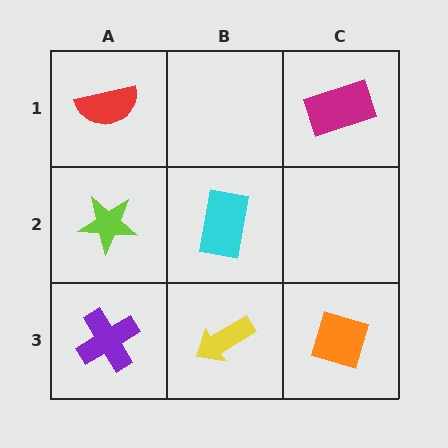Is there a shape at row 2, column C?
No, that cell is empty.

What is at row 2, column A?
A lime star.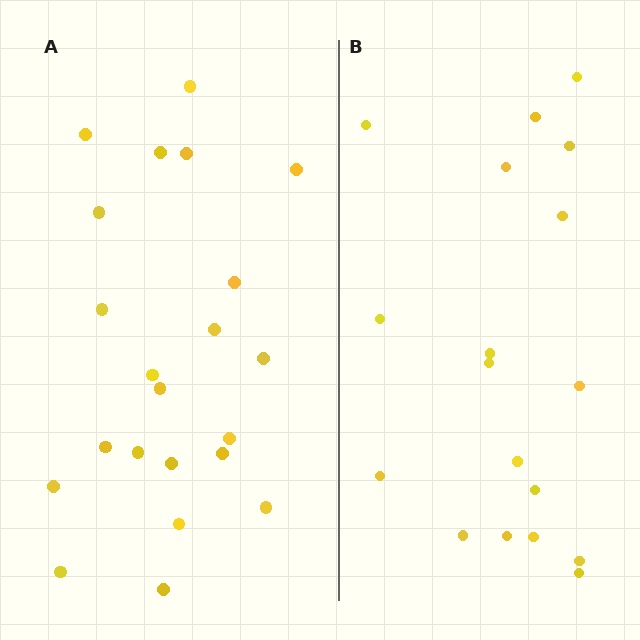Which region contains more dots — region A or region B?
Region A (the left region) has more dots.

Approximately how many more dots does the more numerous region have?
Region A has about 4 more dots than region B.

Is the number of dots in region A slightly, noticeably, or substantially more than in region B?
Region A has only slightly more — the two regions are fairly close. The ratio is roughly 1.2 to 1.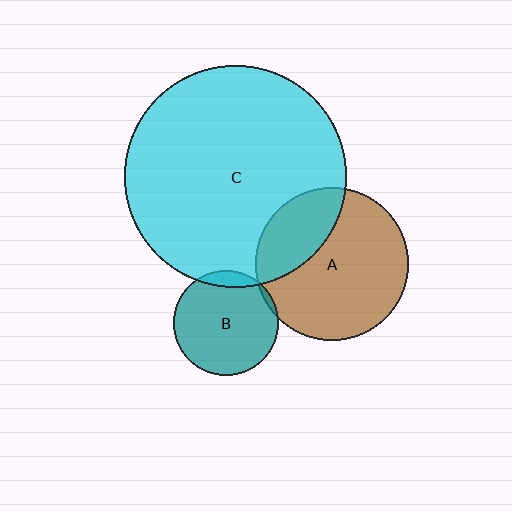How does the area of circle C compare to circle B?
Approximately 4.5 times.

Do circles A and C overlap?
Yes.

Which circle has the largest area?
Circle C (cyan).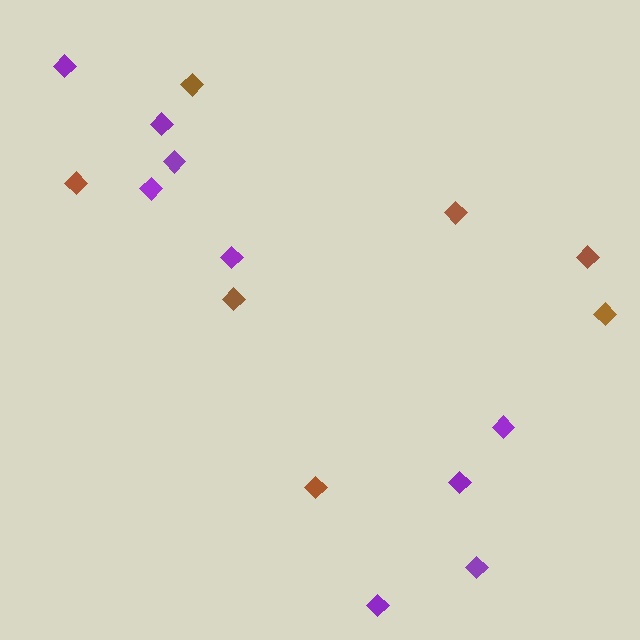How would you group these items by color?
There are 2 groups: one group of purple diamonds (9) and one group of brown diamonds (7).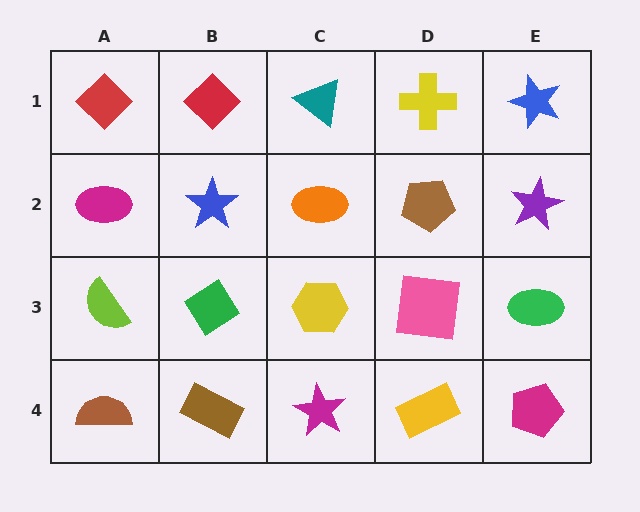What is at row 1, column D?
A yellow cross.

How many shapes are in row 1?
5 shapes.